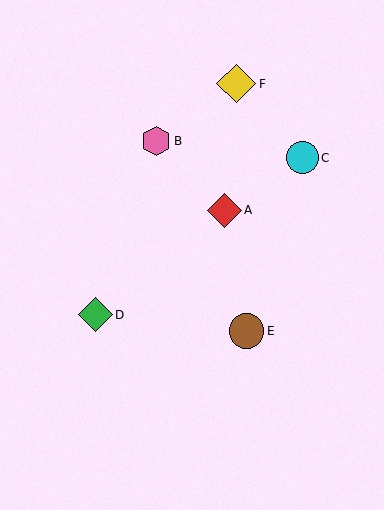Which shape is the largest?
The yellow diamond (labeled F) is the largest.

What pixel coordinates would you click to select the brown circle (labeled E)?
Click at (246, 331) to select the brown circle E.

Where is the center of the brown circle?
The center of the brown circle is at (246, 331).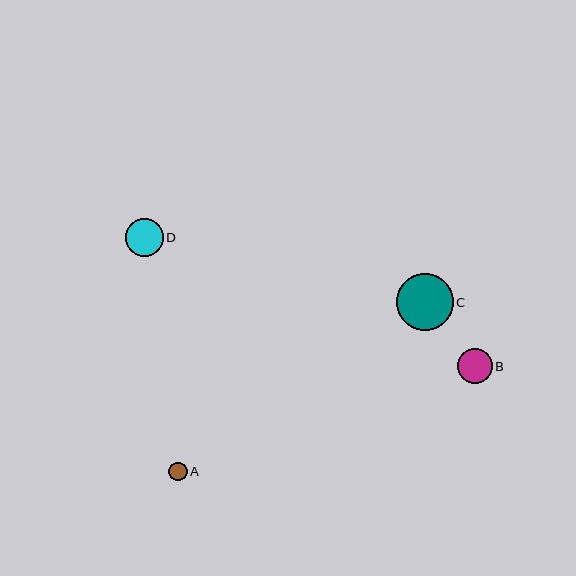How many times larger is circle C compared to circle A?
Circle C is approximately 3.1 times the size of circle A.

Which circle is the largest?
Circle C is the largest with a size of approximately 57 pixels.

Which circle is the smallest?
Circle A is the smallest with a size of approximately 18 pixels.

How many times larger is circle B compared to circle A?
Circle B is approximately 1.9 times the size of circle A.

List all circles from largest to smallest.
From largest to smallest: C, D, B, A.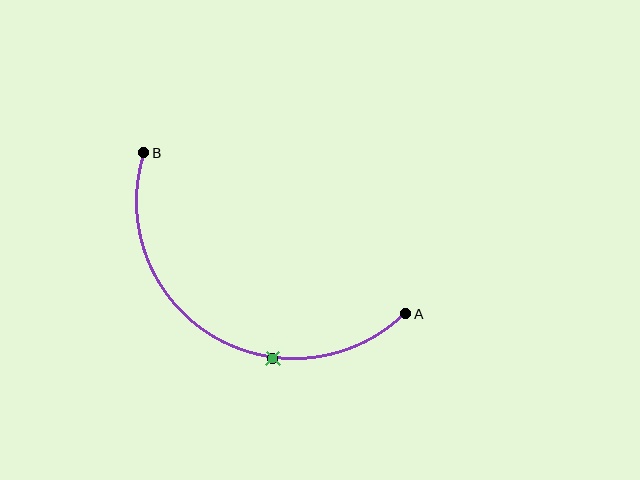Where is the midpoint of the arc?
The arc midpoint is the point on the curve farthest from the straight line joining A and B. It sits below that line.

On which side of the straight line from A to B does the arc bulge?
The arc bulges below the straight line connecting A and B.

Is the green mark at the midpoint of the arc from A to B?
No. The green mark lies on the arc but is closer to endpoint A. The arc midpoint would be at the point on the curve equidistant along the arc from both A and B.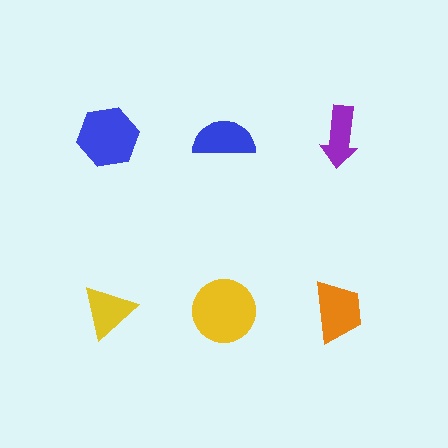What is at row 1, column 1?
A blue hexagon.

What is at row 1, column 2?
A blue semicircle.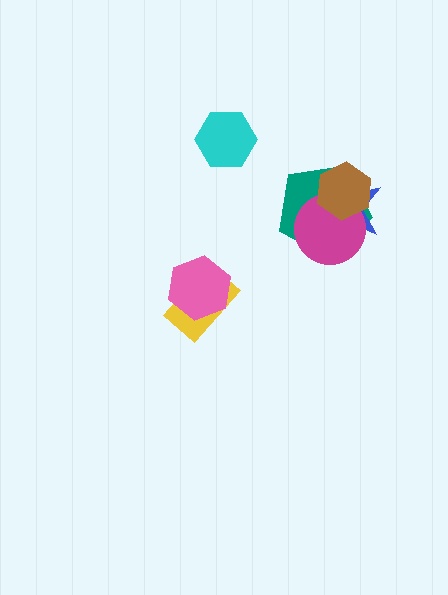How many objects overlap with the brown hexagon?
3 objects overlap with the brown hexagon.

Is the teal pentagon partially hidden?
Yes, it is partially covered by another shape.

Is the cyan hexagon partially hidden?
No, no other shape covers it.